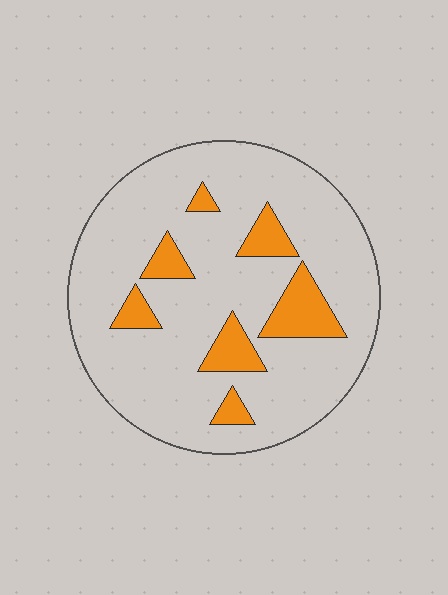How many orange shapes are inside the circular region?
7.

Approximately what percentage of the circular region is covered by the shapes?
Approximately 15%.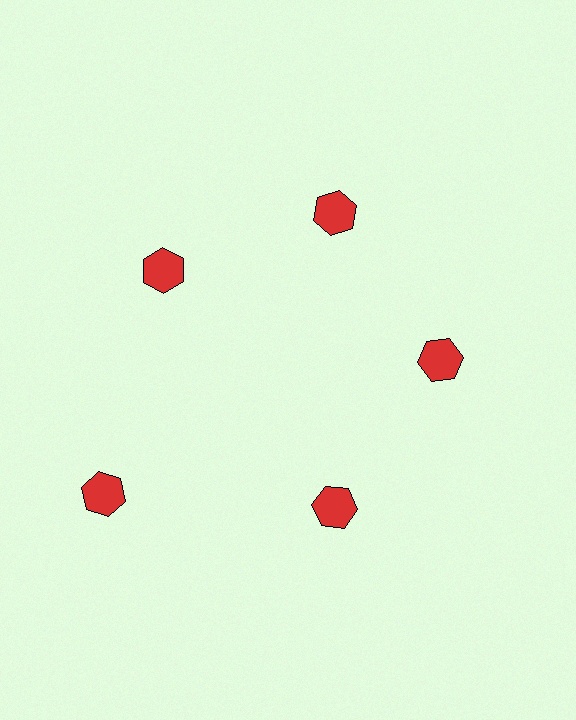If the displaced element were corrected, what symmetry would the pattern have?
It would have 5-fold rotational symmetry — the pattern would map onto itself every 72 degrees.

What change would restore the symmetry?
The symmetry would be restored by moving it inward, back onto the ring so that all 5 hexagons sit at equal angles and equal distance from the center.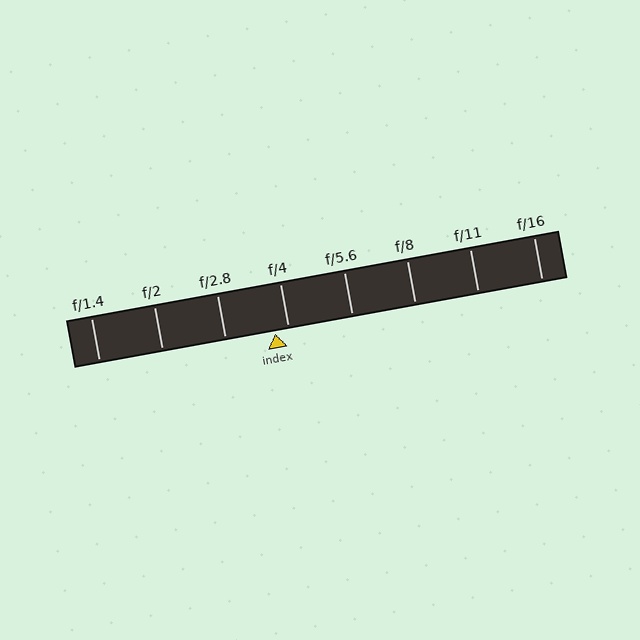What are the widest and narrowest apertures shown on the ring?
The widest aperture shown is f/1.4 and the narrowest is f/16.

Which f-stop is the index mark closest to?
The index mark is closest to f/4.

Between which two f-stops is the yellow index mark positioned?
The index mark is between f/2.8 and f/4.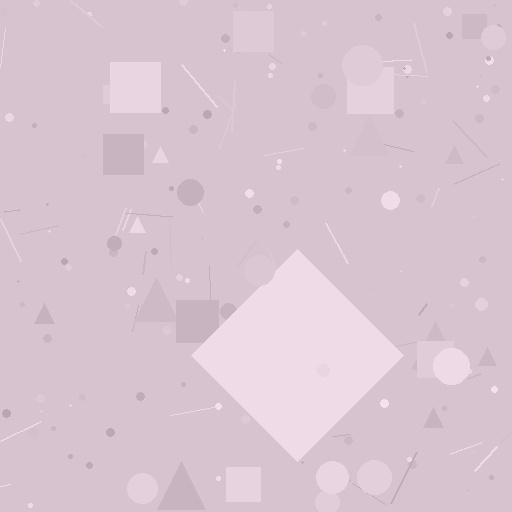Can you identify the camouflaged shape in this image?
The camouflaged shape is a diamond.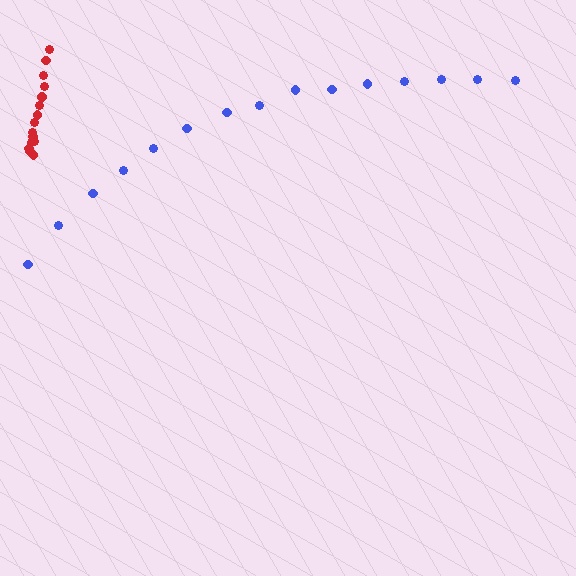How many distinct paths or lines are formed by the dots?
There are 2 distinct paths.